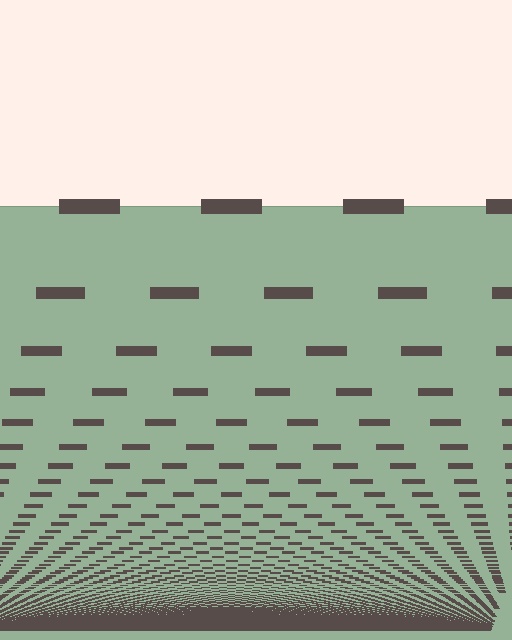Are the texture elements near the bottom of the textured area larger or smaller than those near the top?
Smaller. The gradient is inverted — elements near the bottom are smaller and denser.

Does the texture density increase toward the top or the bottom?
Density increases toward the bottom.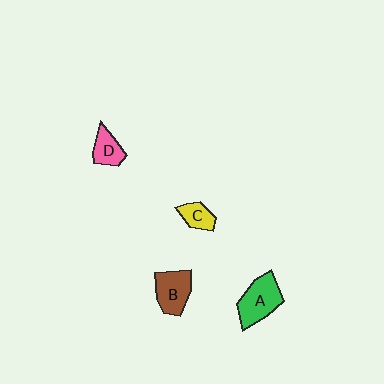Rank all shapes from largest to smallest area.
From largest to smallest: A (green), B (brown), D (pink), C (yellow).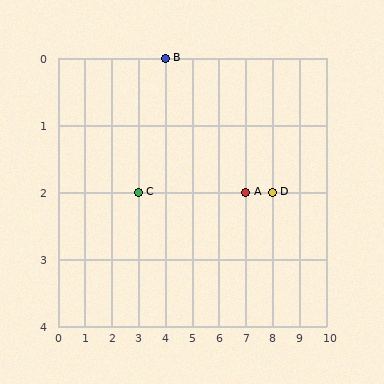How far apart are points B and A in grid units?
Points B and A are 3 columns and 2 rows apart (about 3.6 grid units diagonally).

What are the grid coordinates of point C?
Point C is at grid coordinates (3, 2).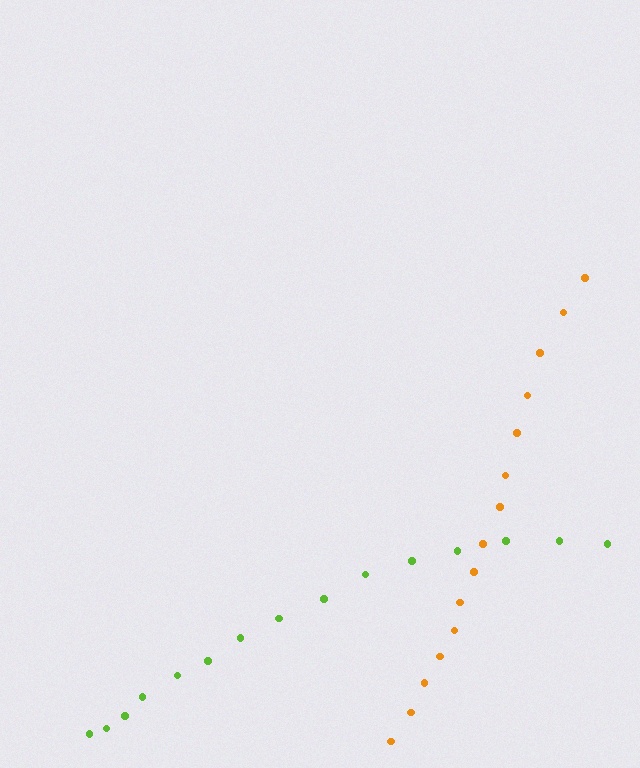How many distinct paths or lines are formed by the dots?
There are 2 distinct paths.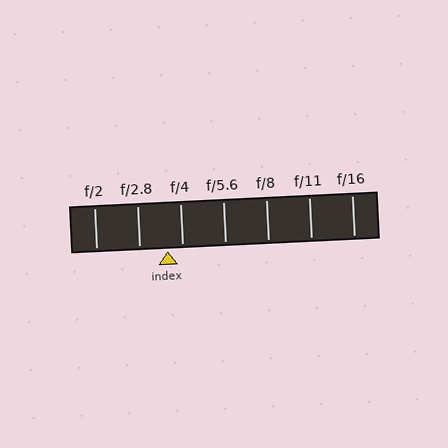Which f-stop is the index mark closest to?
The index mark is closest to f/4.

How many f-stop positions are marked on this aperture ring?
There are 7 f-stop positions marked.